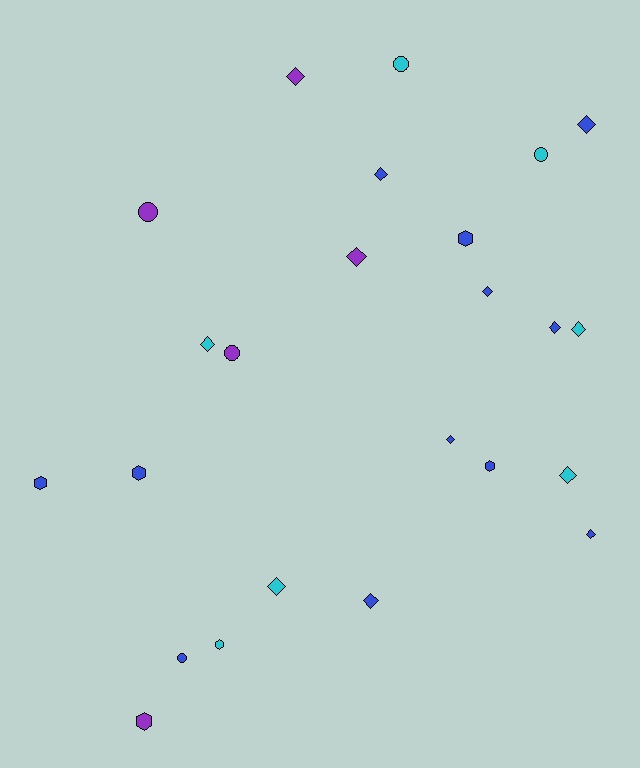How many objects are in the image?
There are 24 objects.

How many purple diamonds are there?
There are 2 purple diamonds.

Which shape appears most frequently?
Diamond, with 13 objects.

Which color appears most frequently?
Blue, with 12 objects.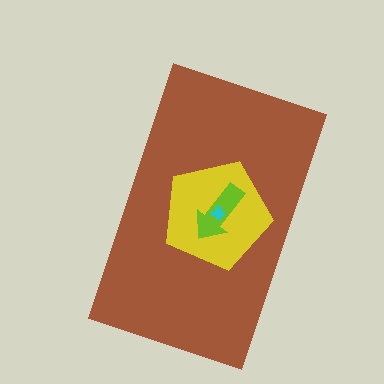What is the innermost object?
The cyan cross.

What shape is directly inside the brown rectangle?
The yellow pentagon.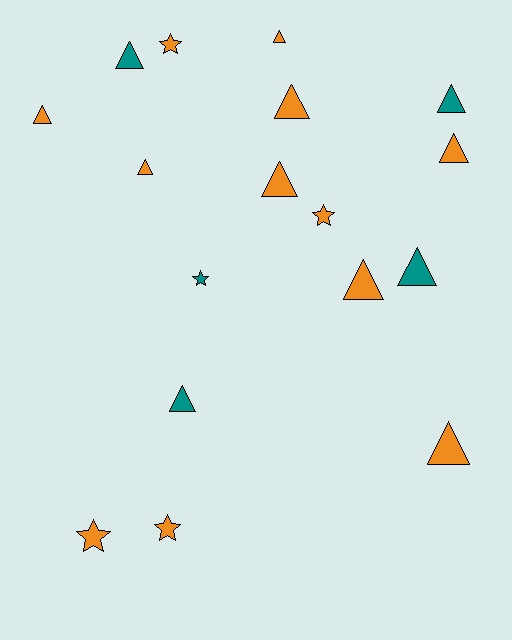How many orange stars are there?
There are 4 orange stars.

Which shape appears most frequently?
Triangle, with 12 objects.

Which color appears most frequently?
Orange, with 12 objects.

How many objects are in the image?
There are 17 objects.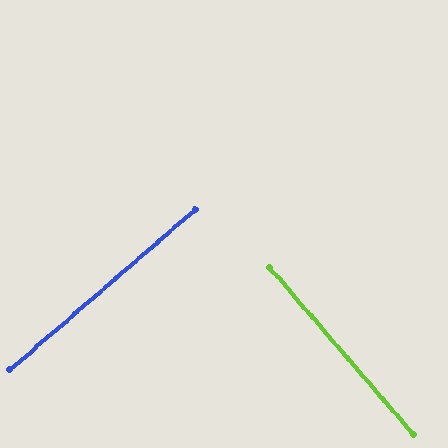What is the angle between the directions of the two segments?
Approximately 90 degrees.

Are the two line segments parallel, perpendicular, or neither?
Perpendicular — they meet at approximately 90°.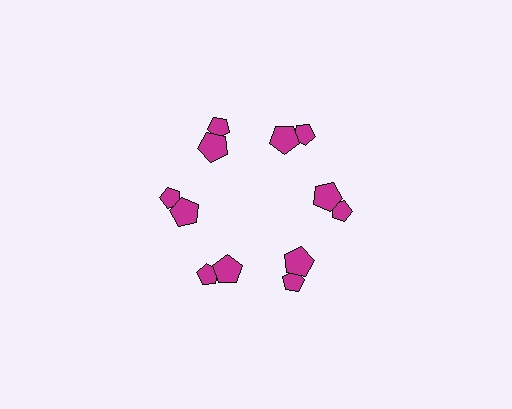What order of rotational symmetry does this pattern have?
This pattern has 6-fold rotational symmetry.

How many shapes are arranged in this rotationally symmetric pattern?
There are 12 shapes, arranged in 6 groups of 2.